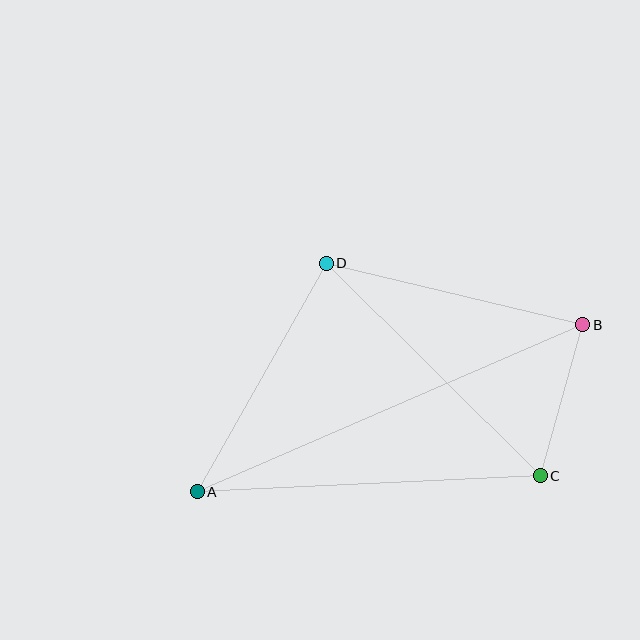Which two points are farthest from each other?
Points A and B are farthest from each other.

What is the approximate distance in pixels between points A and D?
The distance between A and D is approximately 262 pixels.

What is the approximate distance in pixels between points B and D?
The distance between B and D is approximately 264 pixels.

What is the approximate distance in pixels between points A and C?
The distance between A and C is approximately 343 pixels.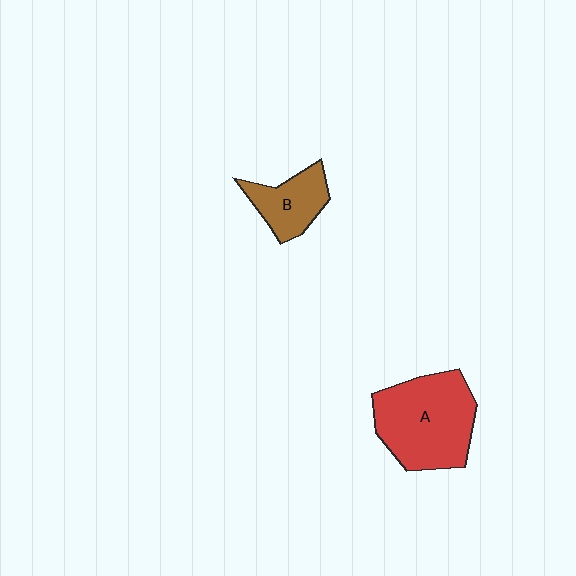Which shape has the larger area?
Shape A (red).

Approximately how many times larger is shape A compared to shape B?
Approximately 2.1 times.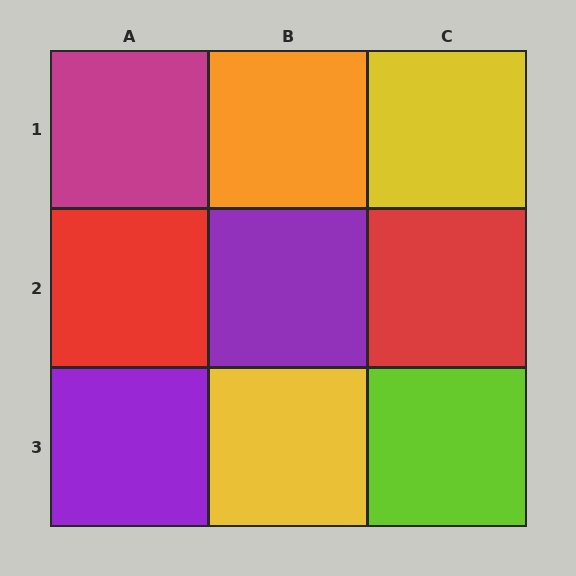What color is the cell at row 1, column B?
Orange.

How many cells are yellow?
2 cells are yellow.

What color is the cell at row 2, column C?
Red.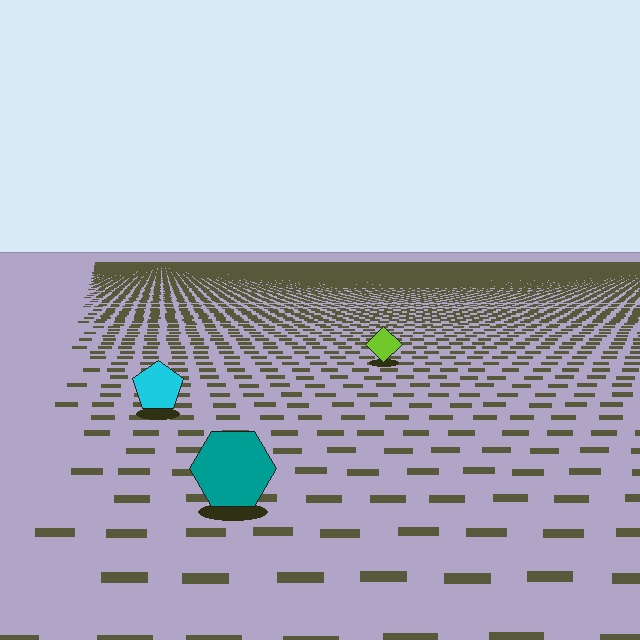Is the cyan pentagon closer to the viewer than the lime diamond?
Yes. The cyan pentagon is closer — you can tell from the texture gradient: the ground texture is coarser near it.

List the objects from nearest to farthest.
From nearest to farthest: the teal hexagon, the cyan pentagon, the lime diamond.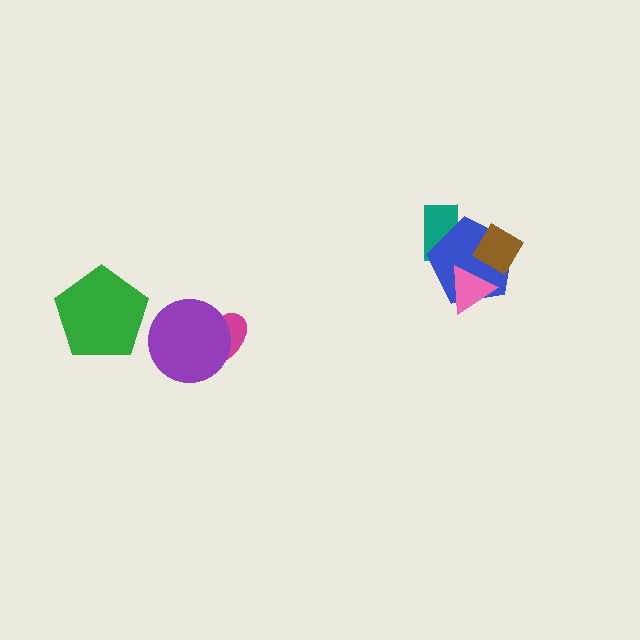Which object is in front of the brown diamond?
The pink triangle is in front of the brown diamond.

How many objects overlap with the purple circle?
1 object overlaps with the purple circle.